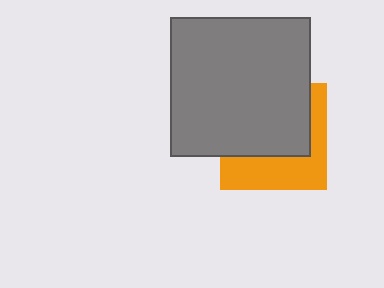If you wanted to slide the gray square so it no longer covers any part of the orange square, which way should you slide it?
Slide it up — that is the most direct way to separate the two shapes.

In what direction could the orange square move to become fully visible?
The orange square could move down. That would shift it out from behind the gray square entirely.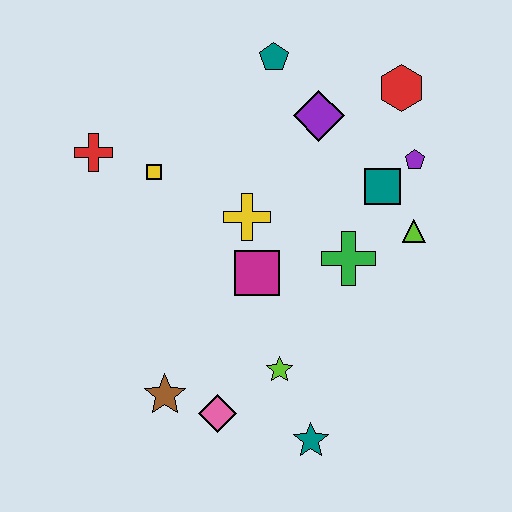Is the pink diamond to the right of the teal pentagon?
No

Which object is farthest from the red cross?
The teal star is farthest from the red cross.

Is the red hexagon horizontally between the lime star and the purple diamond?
No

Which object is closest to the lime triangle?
The teal square is closest to the lime triangle.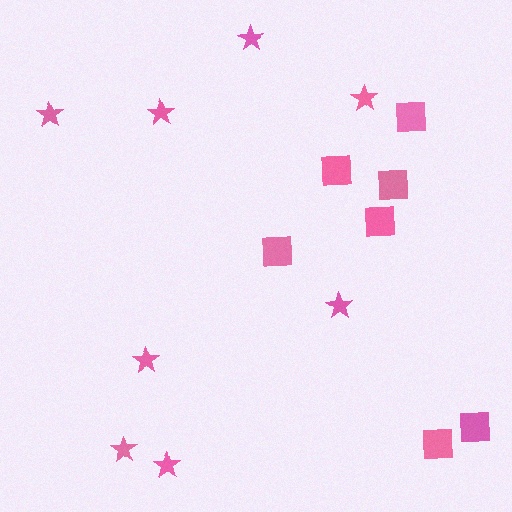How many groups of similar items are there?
There are 2 groups: one group of stars (8) and one group of squares (7).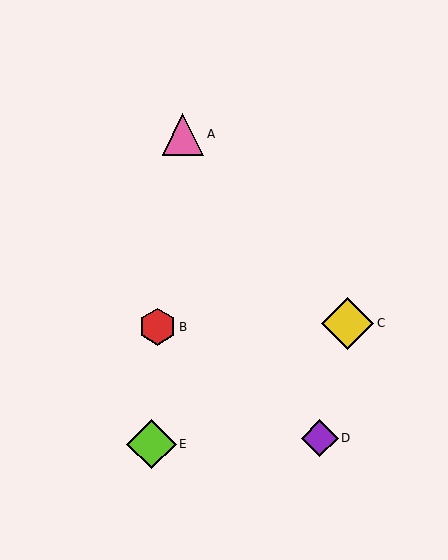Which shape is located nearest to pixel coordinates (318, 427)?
The purple diamond (labeled D) at (320, 438) is nearest to that location.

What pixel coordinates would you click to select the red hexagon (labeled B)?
Click at (158, 327) to select the red hexagon B.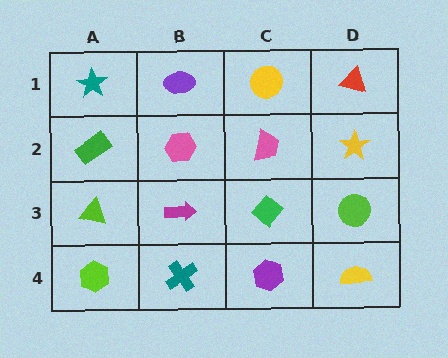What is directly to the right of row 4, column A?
A teal cross.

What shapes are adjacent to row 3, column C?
A pink trapezoid (row 2, column C), a purple hexagon (row 4, column C), a magenta arrow (row 3, column B), a lime circle (row 3, column D).